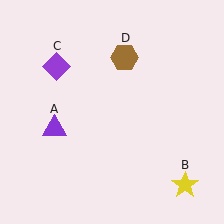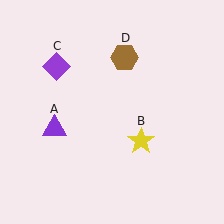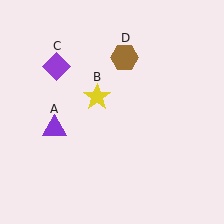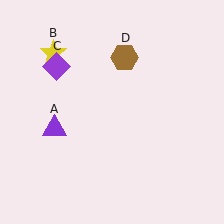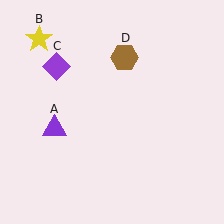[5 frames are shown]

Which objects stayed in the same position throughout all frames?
Purple triangle (object A) and purple diamond (object C) and brown hexagon (object D) remained stationary.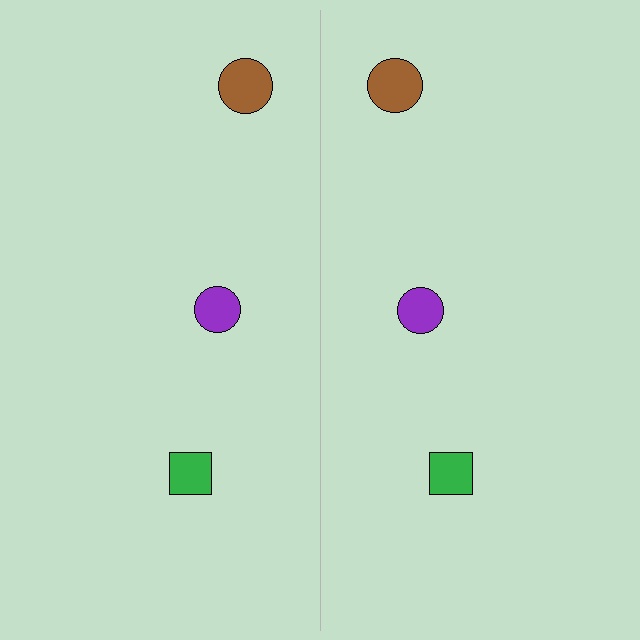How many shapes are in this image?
There are 6 shapes in this image.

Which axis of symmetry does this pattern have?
The pattern has a vertical axis of symmetry running through the center of the image.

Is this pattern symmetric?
Yes, this pattern has bilateral (reflection) symmetry.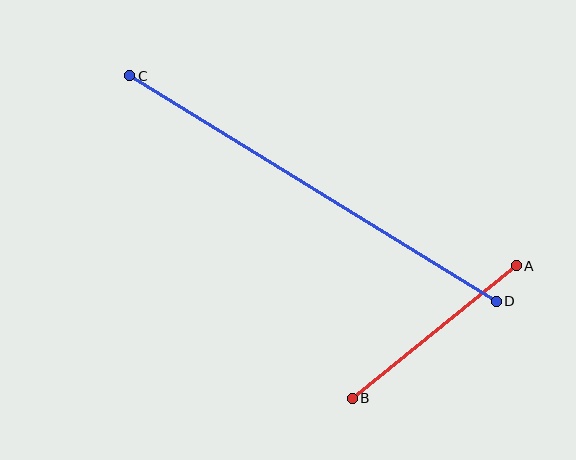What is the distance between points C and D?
The distance is approximately 430 pixels.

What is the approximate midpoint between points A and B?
The midpoint is at approximately (434, 332) pixels.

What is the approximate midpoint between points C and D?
The midpoint is at approximately (313, 188) pixels.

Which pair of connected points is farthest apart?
Points C and D are farthest apart.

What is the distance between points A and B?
The distance is approximately 211 pixels.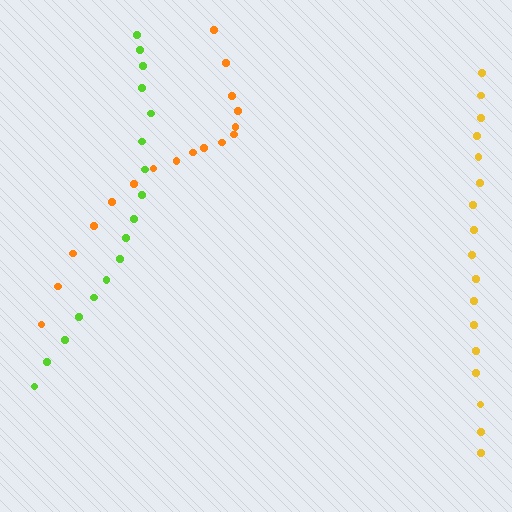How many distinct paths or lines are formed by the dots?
There are 3 distinct paths.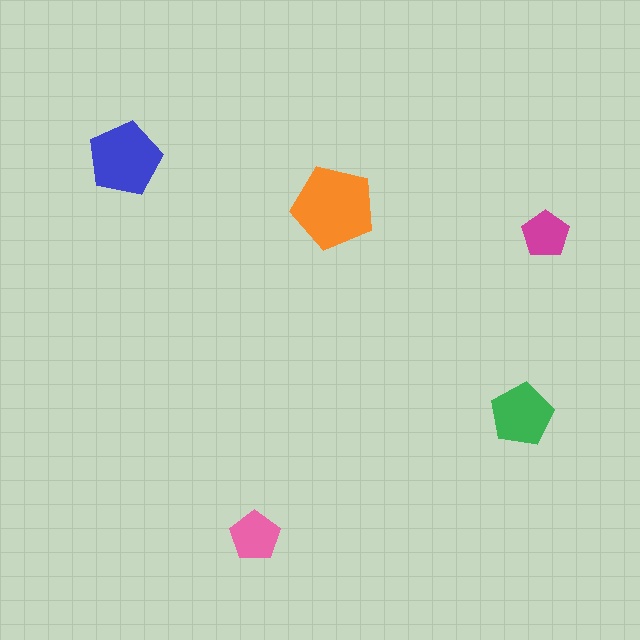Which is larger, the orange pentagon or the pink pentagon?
The orange one.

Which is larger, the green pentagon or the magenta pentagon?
The green one.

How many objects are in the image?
There are 5 objects in the image.